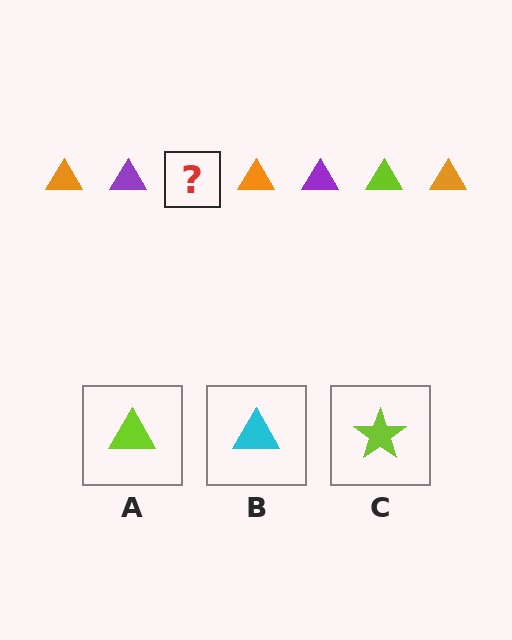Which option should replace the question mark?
Option A.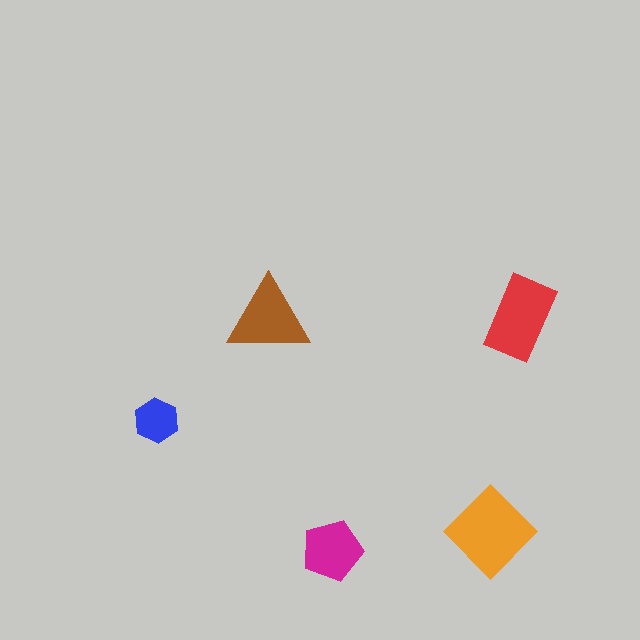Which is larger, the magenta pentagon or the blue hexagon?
The magenta pentagon.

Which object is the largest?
The orange diamond.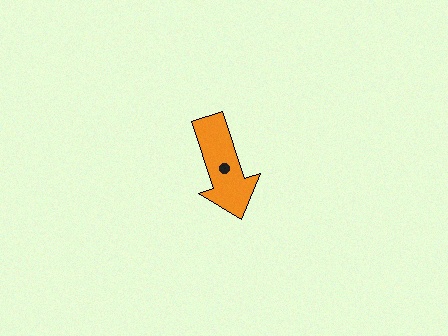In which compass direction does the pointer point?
South.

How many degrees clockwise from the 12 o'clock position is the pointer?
Approximately 162 degrees.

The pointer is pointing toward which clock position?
Roughly 5 o'clock.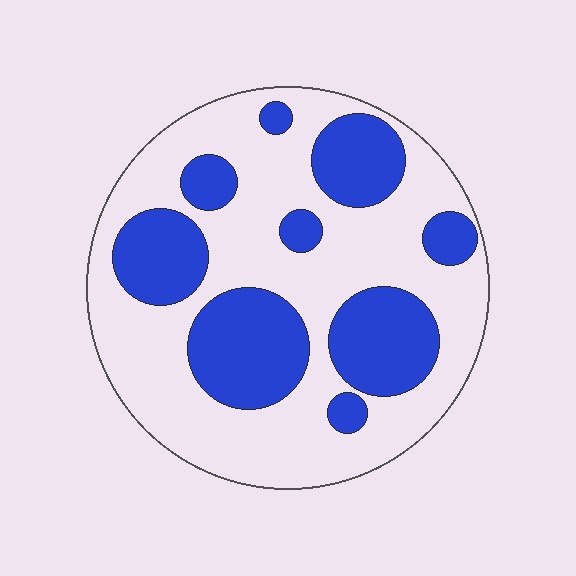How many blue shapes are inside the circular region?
9.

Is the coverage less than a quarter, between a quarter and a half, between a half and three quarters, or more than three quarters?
Between a quarter and a half.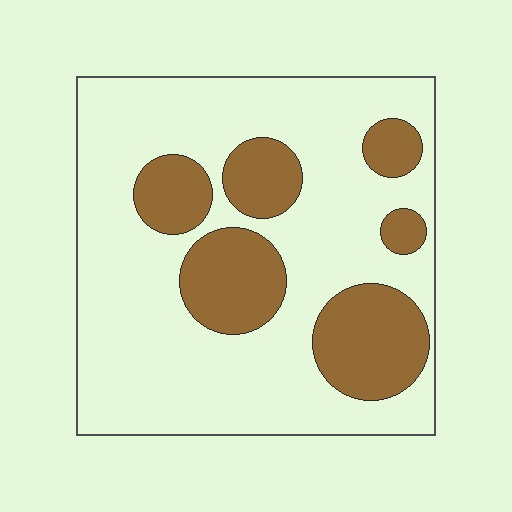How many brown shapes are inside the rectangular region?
6.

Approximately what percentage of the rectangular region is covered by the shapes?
Approximately 25%.